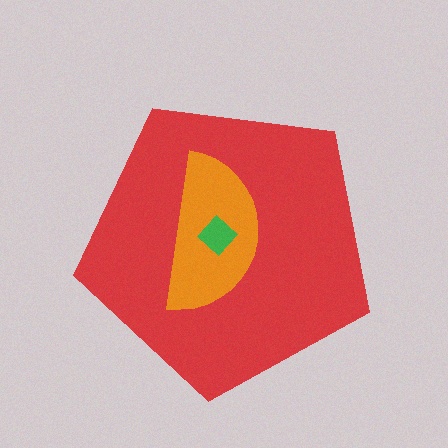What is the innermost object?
The green diamond.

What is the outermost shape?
The red pentagon.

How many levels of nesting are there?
3.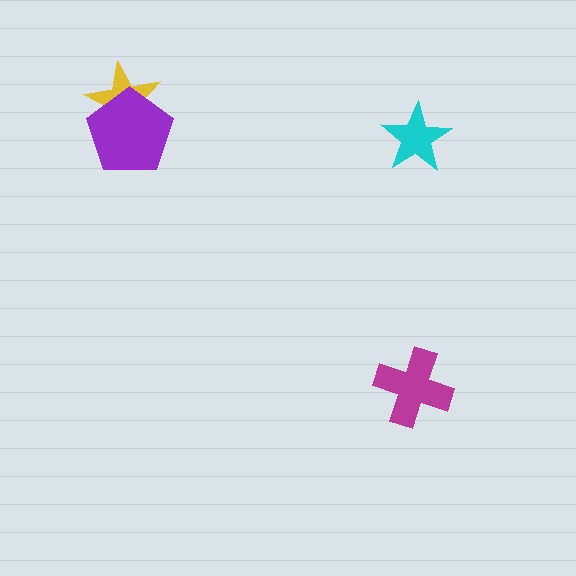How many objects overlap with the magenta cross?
0 objects overlap with the magenta cross.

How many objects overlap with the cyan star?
0 objects overlap with the cyan star.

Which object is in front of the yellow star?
The purple pentagon is in front of the yellow star.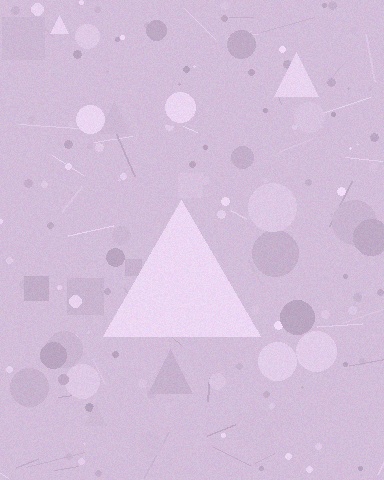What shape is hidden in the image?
A triangle is hidden in the image.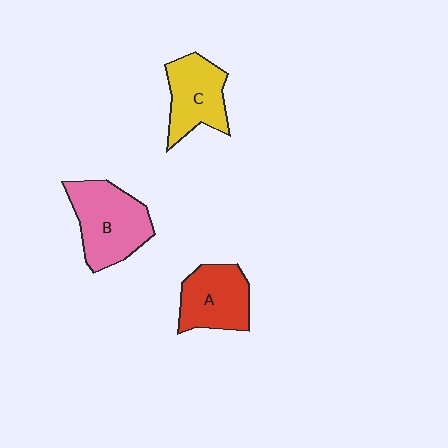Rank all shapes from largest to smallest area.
From largest to smallest: B (pink), A (red), C (yellow).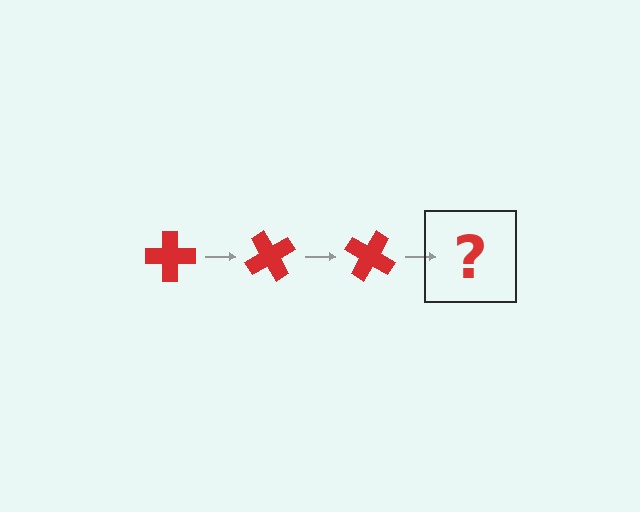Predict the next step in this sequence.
The next step is a red cross rotated 180 degrees.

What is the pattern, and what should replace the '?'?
The pattern is that the cross rotates 60 degrees each step. The '?' should be a red cross rotated 180 degrees.